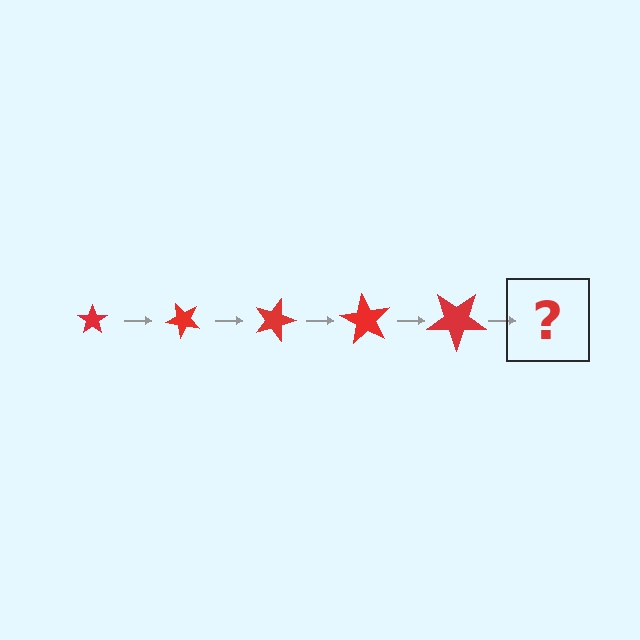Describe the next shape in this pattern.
It should be a star, larger than the previous one and rotated 225 degrees from the start.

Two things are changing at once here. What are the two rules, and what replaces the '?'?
The two rules are that the star grows larger each step and it rotates 45 degrees each step. The '?' should be a star, larger than the previous one and rotated 225 degrees from the start.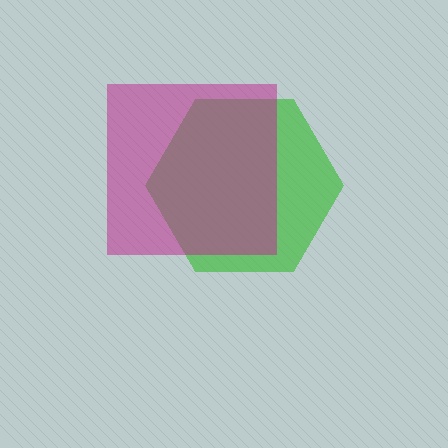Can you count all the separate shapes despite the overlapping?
Yes, there are 2 separate shapes.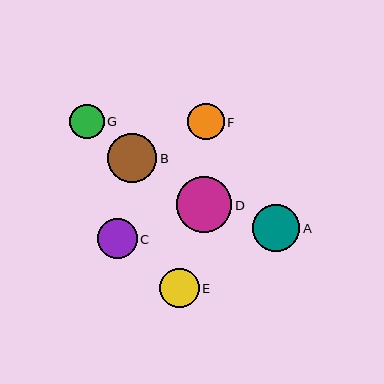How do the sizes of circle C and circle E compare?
Circle C and circle E are approximately the same size.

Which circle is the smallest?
Circle G is the smallest with a size of approximately 35 pixels.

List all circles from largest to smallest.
From largest to smallest: D, B, A, C, E, F, G.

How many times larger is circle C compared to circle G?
Circle C is approximately 1.2 times the size of circle G.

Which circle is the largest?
Circle D is the largest with a size of approximately 55 pixels.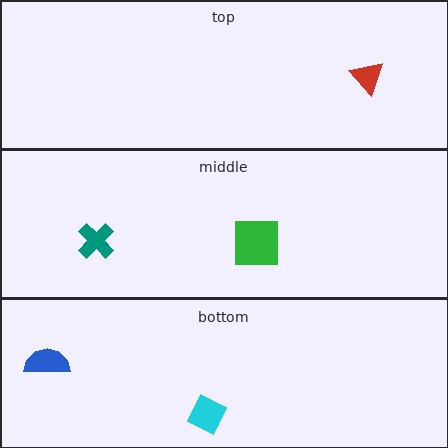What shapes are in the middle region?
The teal cross, the green square.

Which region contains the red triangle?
The top region.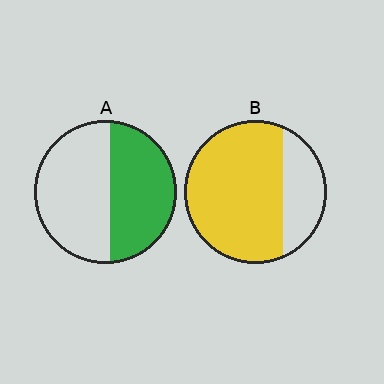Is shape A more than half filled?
No.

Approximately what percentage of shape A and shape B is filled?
A is approximately 45% and B is approximately 75%.